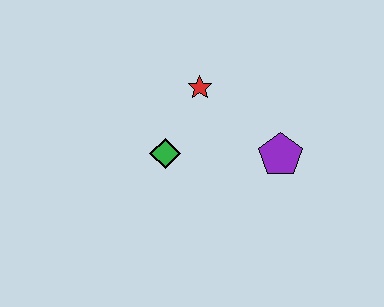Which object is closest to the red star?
The green diamond is closest to the red star.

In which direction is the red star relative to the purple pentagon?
The red star is to the left of the purple pentagon.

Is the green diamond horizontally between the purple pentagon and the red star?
No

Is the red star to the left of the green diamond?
No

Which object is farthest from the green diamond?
The purple pentagon is farthest from the green diamond.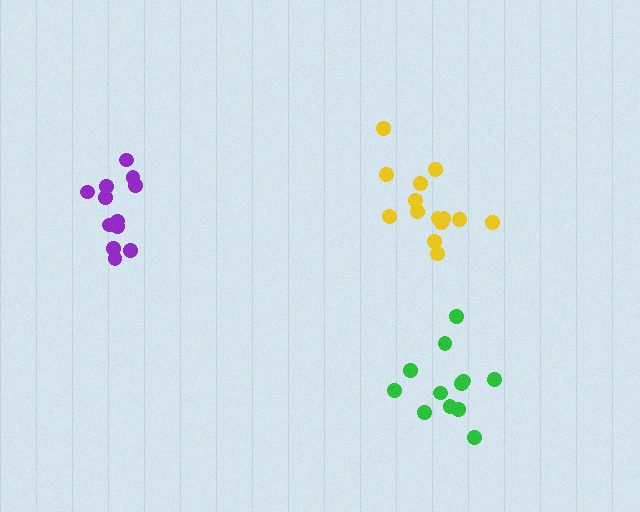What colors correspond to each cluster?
The clusters are colored: yellow, green, purple.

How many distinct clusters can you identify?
There are 3 distinct clusters.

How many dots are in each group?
Group 1: 14 dots, Group 2: 12 dots, Group 3: 12 dots (38 total).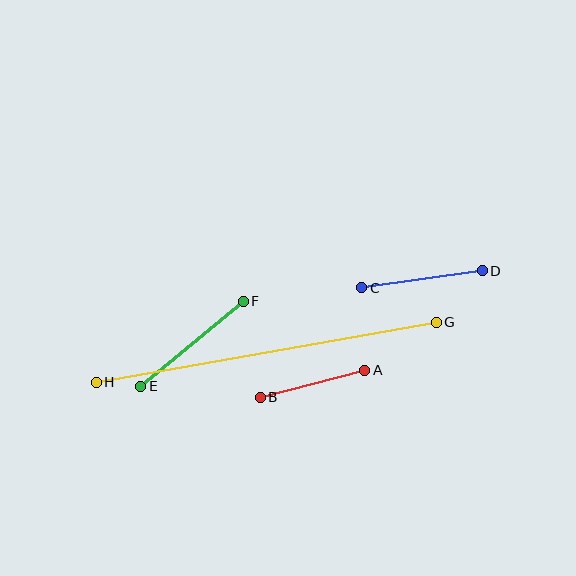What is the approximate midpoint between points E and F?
The midpoint is at approximately (192, 344) pixels.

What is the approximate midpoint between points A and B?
The midpoint is at approximately (312, 384) pixels.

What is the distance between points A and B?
The distance is approximately 108 pixels.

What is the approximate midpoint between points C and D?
The midpoint is at approximately (422, 279) pixels.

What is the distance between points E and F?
The distance is approximately 133 pixels.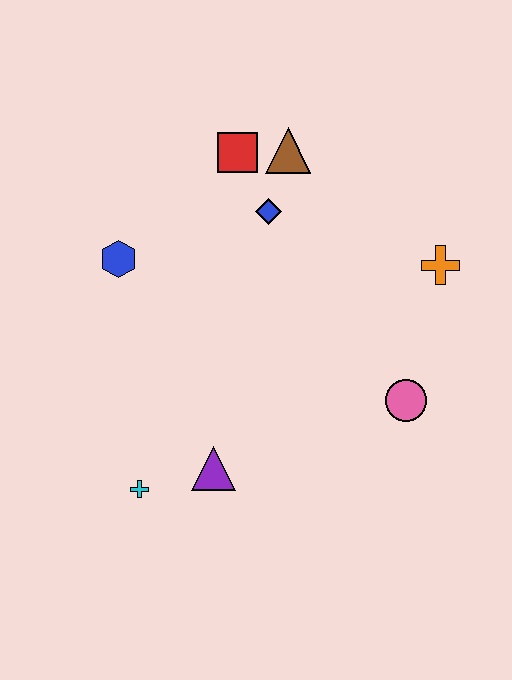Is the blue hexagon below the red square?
Yes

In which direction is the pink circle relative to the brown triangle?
The pink circle is below the brown triangle.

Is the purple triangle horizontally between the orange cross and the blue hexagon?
Yes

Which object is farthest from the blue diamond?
The cyan cross is farthest from the blue diamond.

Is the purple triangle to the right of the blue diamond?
No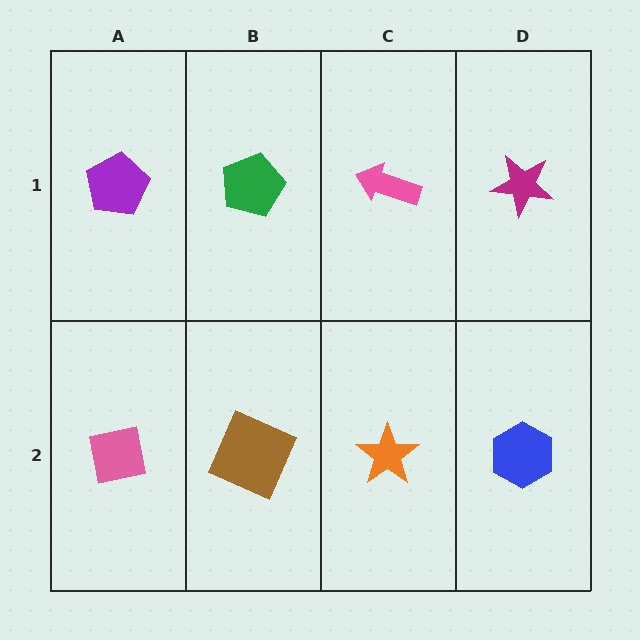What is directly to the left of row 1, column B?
A purple pentagon.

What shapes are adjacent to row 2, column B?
A green pentagon (row 1, column B), a pink square (row 2, column A), an orange star (row 2, column C).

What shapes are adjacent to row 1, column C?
An orange star (row 2, column C), a green pentagon (row 1, column B), a magenta star (row 1, column D).